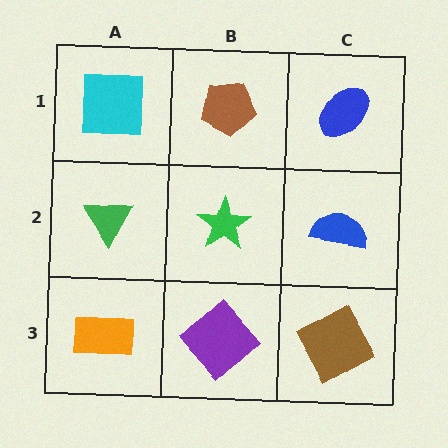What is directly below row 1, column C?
A blue semicircle.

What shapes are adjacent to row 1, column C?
A blue semicircle (row 2, column C), a brown pentagon (row 1, column B).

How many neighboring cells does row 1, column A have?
2.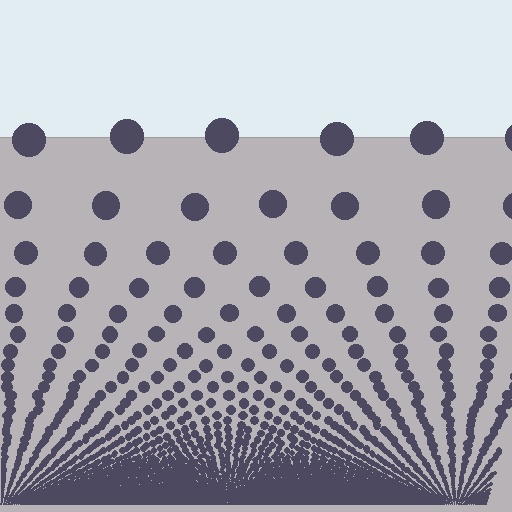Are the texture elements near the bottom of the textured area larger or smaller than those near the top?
Smaller. The gradient is inverted — elements near the bottom are smaller and denser.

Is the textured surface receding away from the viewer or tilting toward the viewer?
The surface appears to tilt toward the viewer. Texture elements get larger and sparser toward the top.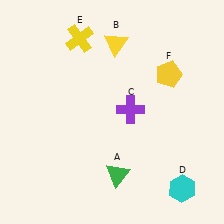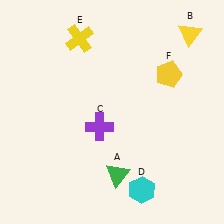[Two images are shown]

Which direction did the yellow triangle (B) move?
The yellow triangle (B) moved right.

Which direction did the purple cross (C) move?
The purple cross (C) moved left.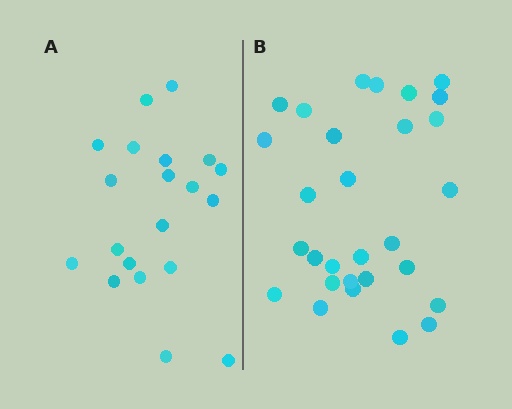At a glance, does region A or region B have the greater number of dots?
Region B (the right region) has more dots.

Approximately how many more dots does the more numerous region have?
Region B has roughly 8 or so more dots than region A.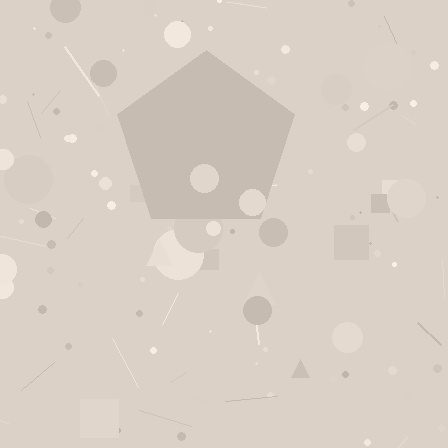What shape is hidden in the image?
A pentagon is hidden in the image.